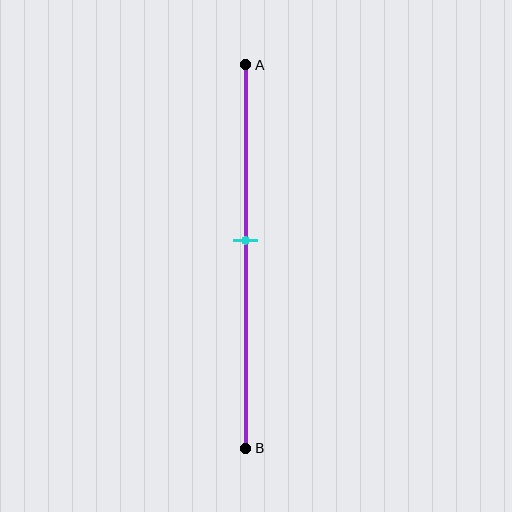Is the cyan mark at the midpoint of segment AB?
No, the mark is at about 45% from A, not at the 50% midpoint.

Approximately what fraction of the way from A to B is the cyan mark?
The cyan mark is approximately 45% of the way from A to B.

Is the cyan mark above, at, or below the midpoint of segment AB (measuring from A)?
The cyan mark is above the midpoint of segment AB.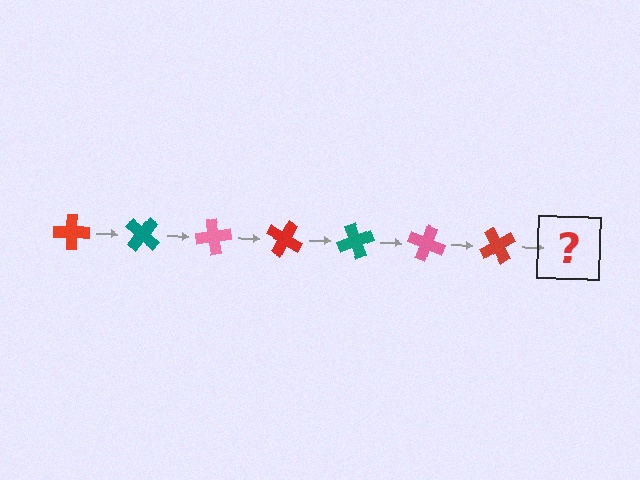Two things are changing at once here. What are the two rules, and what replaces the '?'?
The two rules are that it rotates 40 degrees each step and the color cycles through red, teal, and pink. The '?' should be a teal cross, rotated 280 degrees from the start.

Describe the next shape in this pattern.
It should be a teal cross, rotated 280 degrees from the start.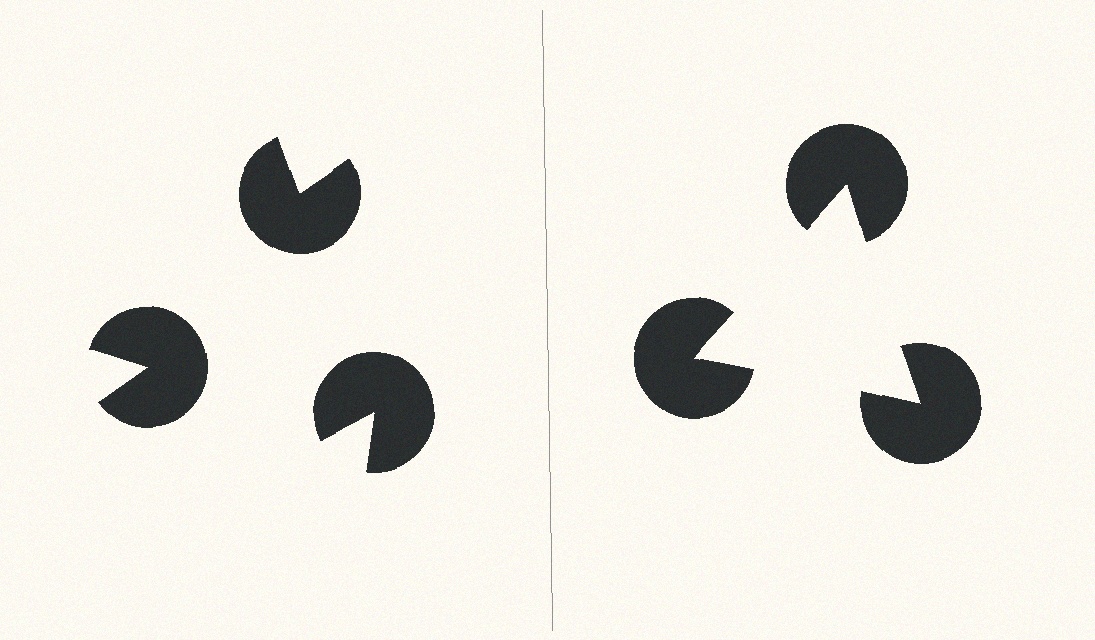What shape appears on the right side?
An illusory triangle.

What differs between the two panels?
The pac-man discs are positioned identically on both sides; only the wedge orientations differ. On the right they align to a triangle; on the left they are misaligned.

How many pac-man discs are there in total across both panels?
6 — 3 on each side.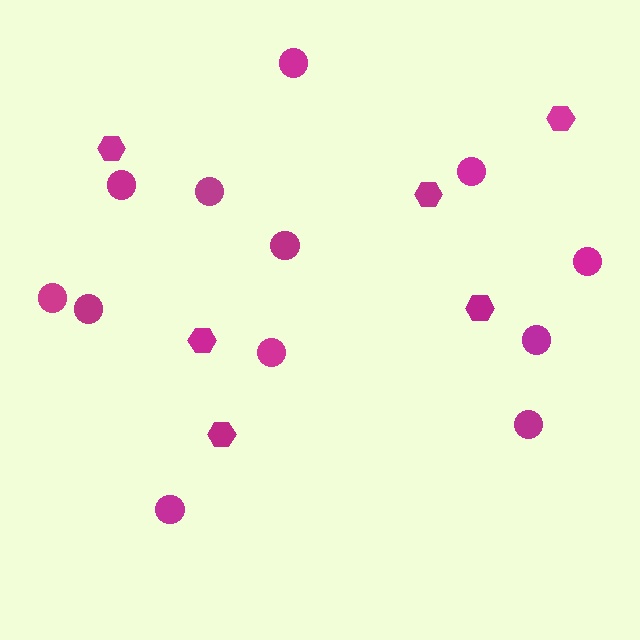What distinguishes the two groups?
There are 2 groups: one group of circles (12) and one group of hexagons (6).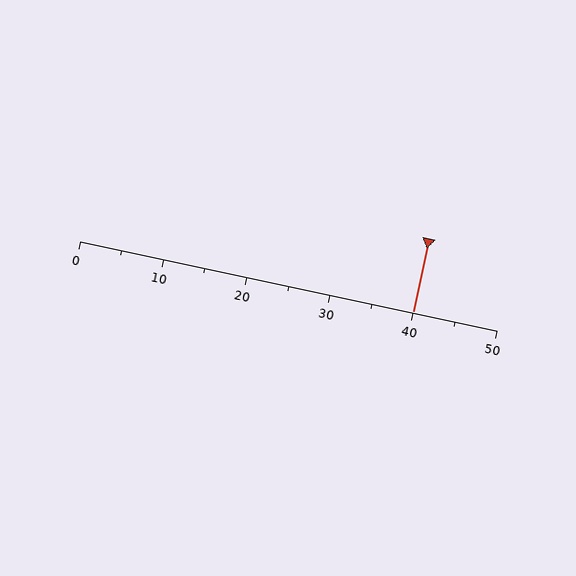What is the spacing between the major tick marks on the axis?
The major ticks are spaced 10 apart.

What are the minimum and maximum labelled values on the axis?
The axis runs from 0 to 50.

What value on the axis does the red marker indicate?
The marker indicates approximately 40.